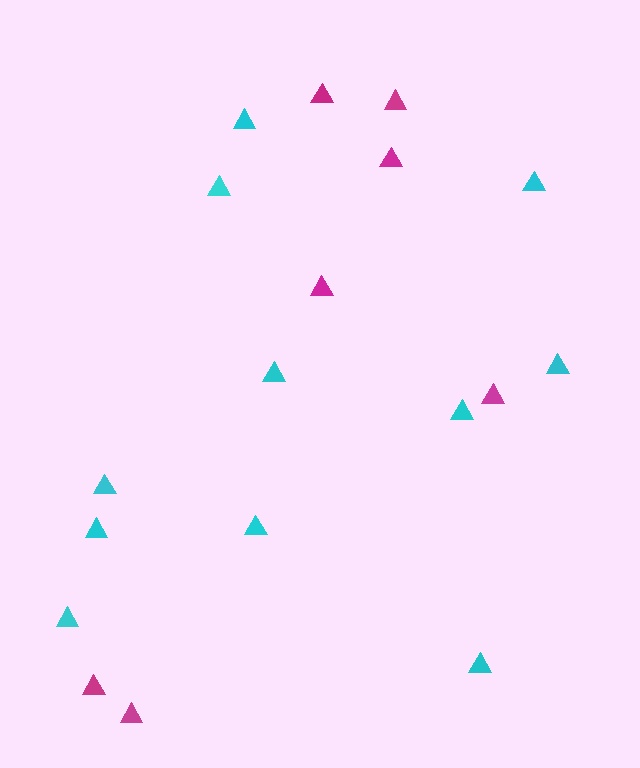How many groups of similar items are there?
There are 2 groups: one group of magenta triangles (7) and one group of cyan triangles (11).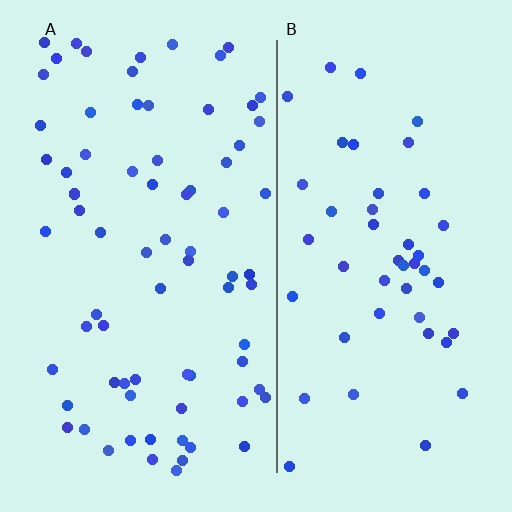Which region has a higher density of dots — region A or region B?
A (the left).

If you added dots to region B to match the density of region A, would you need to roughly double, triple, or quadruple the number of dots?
Approximately double.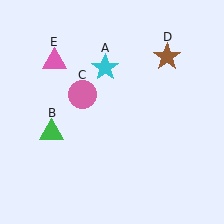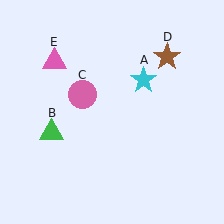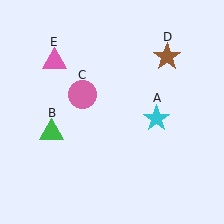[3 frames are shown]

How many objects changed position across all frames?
1 object changed position: cyan star (object A).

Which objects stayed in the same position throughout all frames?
Green triangle (object B) and pink circle (object C) and brown star (object D) and pink triangle (object E) remained stationary.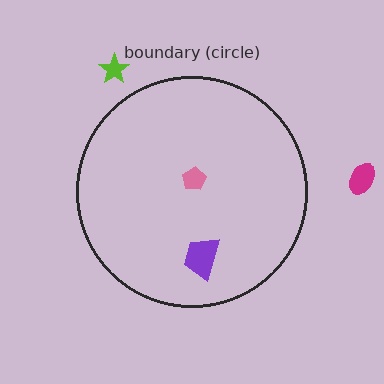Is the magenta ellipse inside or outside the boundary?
Outside.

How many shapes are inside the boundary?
2 inside, 2 outside.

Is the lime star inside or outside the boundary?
Outside.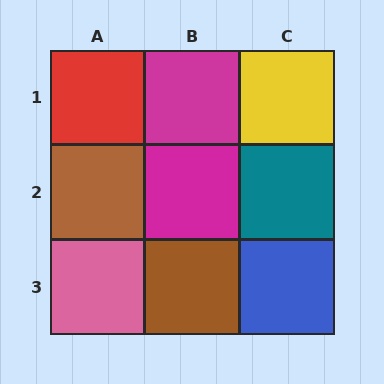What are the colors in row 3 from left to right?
Pink, brown, blue.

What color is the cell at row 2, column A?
Brown.